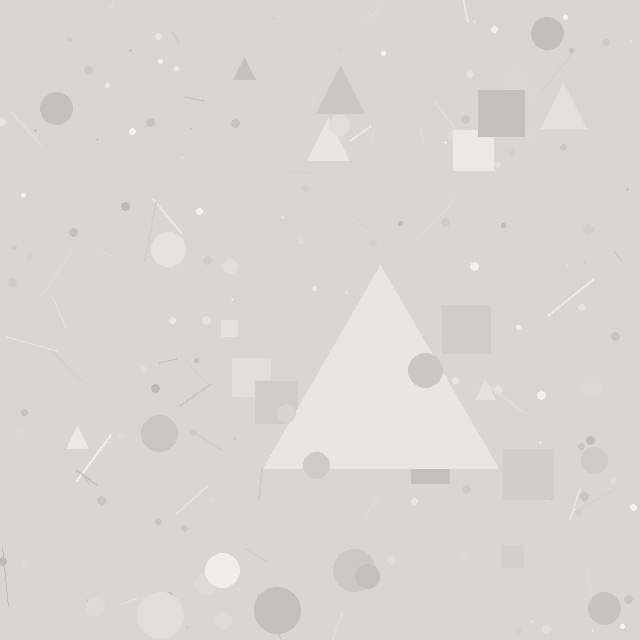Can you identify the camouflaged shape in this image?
The camouflaged shape is a triangle.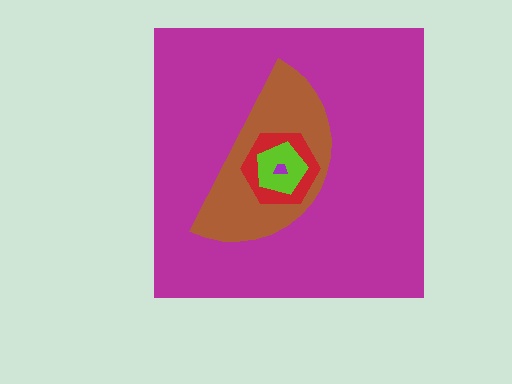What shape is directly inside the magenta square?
The brown semicircle.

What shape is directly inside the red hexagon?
The lime pentagon.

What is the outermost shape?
The magenta square.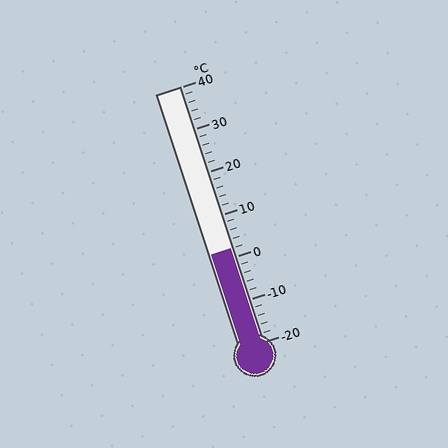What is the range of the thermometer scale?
The thermometer scale ranges from -20°C to 40°C.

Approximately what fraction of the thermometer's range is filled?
The thermometer is filled to approximately 35% of its range.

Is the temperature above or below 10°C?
The temperature is below 10°C.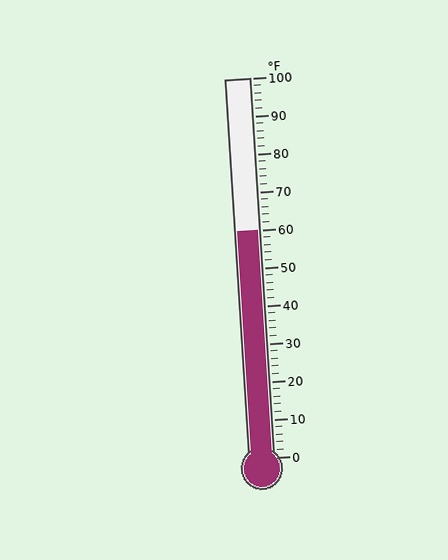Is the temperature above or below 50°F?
The temperature is above 50°F.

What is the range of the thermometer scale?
The thermometer scale ranges from 0°F to 100°F.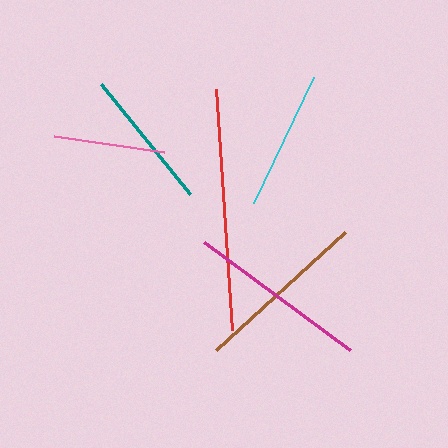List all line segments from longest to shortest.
From longest to shortest: red, magenta, brown, teal, cyan, pink.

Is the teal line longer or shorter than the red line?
The red line is longer than the teal line.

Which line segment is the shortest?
The pink line is the shortest at approximately 112 pixels.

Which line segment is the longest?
The red line is the longest at approximately 242 pixels.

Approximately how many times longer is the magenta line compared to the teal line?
The magenta line is approximately 1.3 times the length of the teal line.